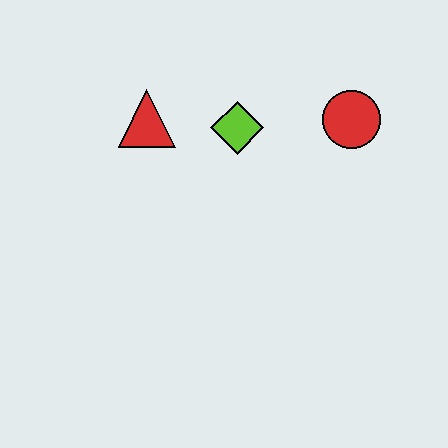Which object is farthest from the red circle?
The red triangle is farthest from the red circle.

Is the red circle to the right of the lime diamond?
Yes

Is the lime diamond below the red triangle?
Yes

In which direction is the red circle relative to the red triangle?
The red circle is to the right of the red triangle.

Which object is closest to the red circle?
The lime diamond is closest to the red circle.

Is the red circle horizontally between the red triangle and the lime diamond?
No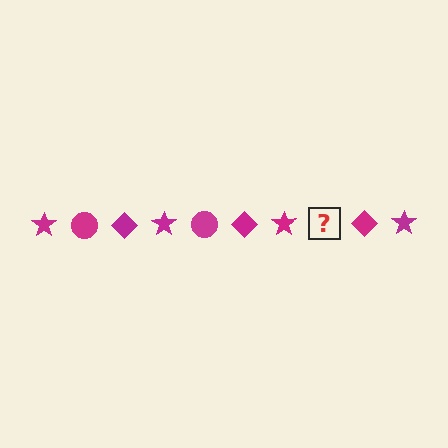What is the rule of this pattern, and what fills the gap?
The rule is that the pattern cycles through star, circle, diamond shapes in magenta. The gap should be filled with a magenta circle.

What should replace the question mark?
The question mark should be replaced with a magenta circle.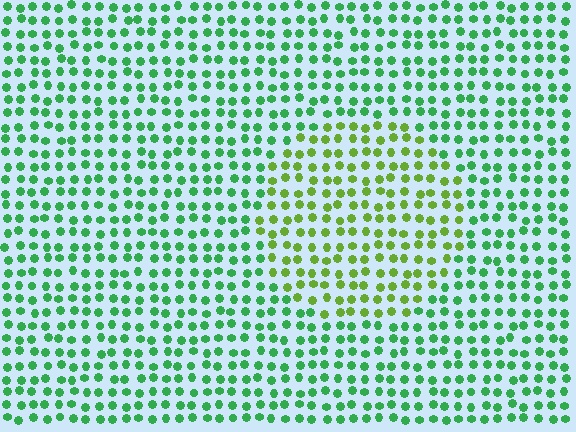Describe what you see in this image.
The image is filled with small green elements in a uniform arrangement. A circle-shaped region is visible where the elements are tinted to a slightly different hue, forming a subtle color boundary.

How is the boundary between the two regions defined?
The boundary is defined purely by a slight shift in hue (about 40 degrees). Spacing, size, and orientation are identical on both sides.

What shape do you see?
I see a circle.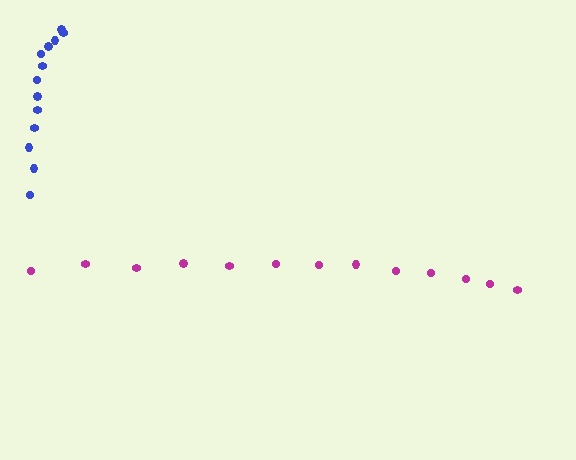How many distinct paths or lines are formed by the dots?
There are 2 distinct paths.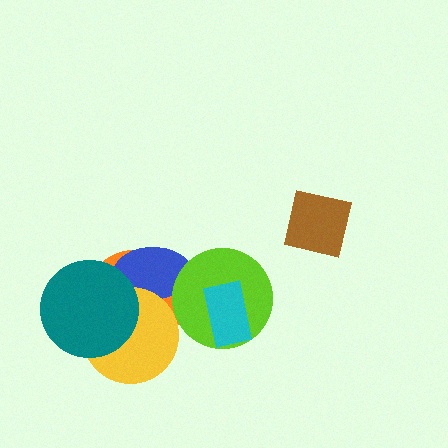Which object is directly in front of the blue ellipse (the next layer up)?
The lime circle is directly in front of the blue ellipse.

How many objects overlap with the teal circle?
3 objects overlap with the teal circle.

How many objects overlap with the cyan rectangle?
1 object overlaps with the cyan rectangle.